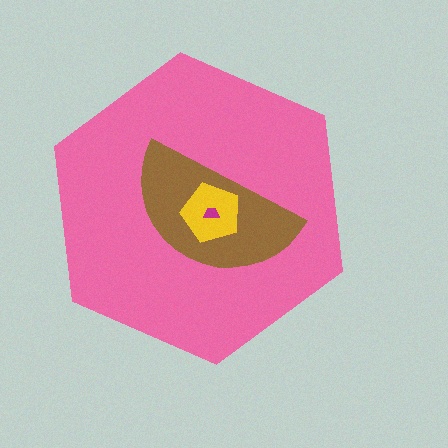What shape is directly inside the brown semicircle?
The yellow pentagon.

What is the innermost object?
The magenta trapezoid.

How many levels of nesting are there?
4.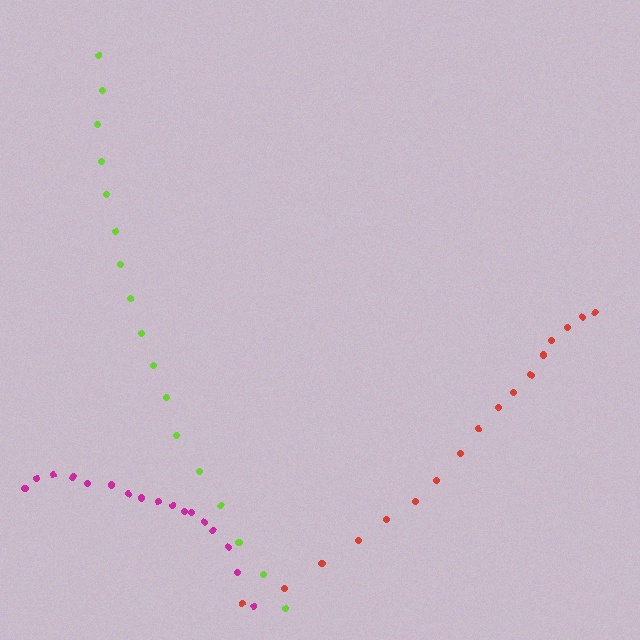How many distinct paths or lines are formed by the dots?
There are 3 distinct paths.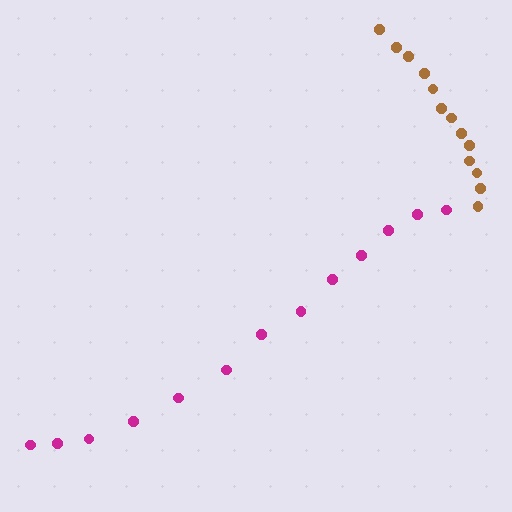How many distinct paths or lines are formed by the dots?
There are 2 distinct paths.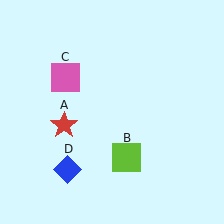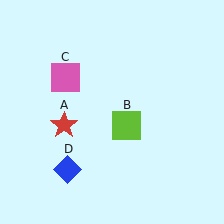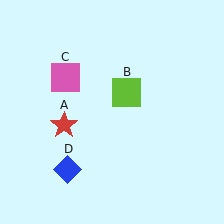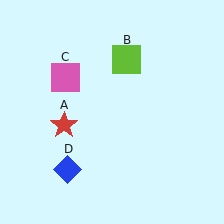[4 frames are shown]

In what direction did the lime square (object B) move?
The lime square (object B) moved up.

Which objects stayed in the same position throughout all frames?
Red star (object A) and pink square (object C) and blue diamond (object D) remained stationary.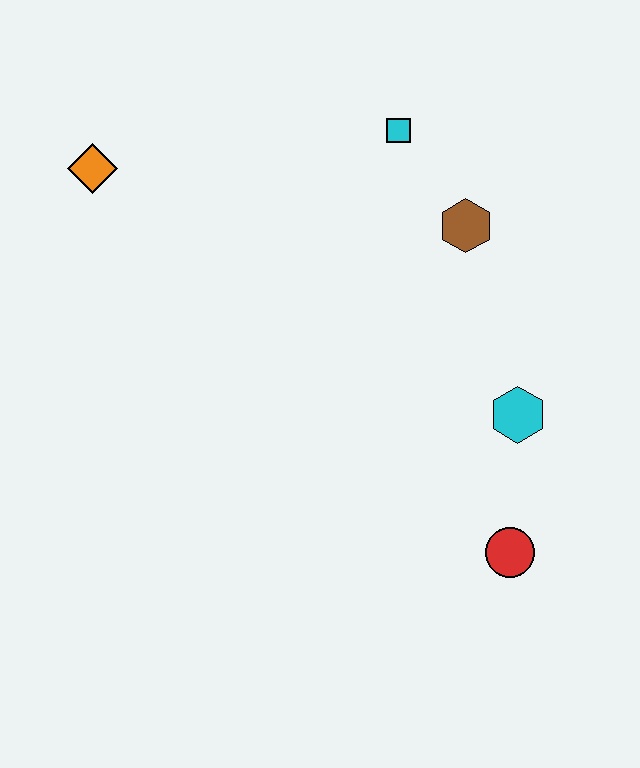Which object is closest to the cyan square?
The brown hexagon is closest to the cyan square.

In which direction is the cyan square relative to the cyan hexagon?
The cyan square is above the cyan hexagon.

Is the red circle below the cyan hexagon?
Yes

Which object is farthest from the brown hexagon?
The orange diamond is farthest from the brown hexagon.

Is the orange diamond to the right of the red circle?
No